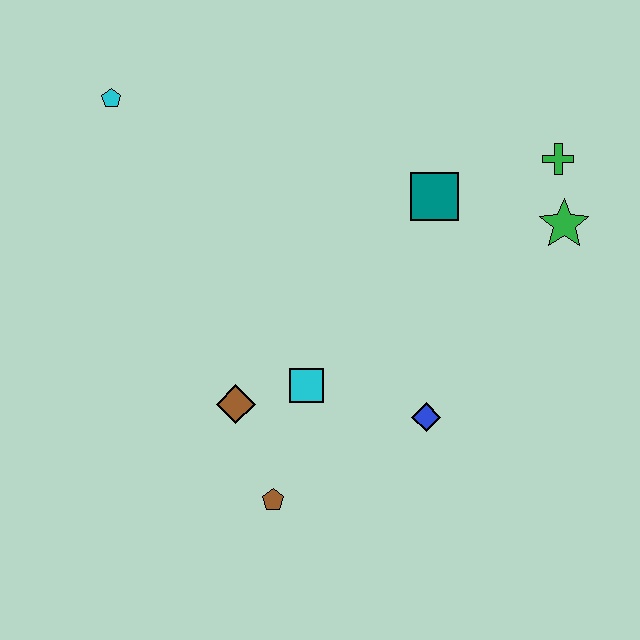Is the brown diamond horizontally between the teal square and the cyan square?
No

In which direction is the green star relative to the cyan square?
The green star is to the right of the cyan square.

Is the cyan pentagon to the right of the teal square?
No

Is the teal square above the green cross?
No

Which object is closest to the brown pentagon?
The brown diamond is closest to the brown pentagon.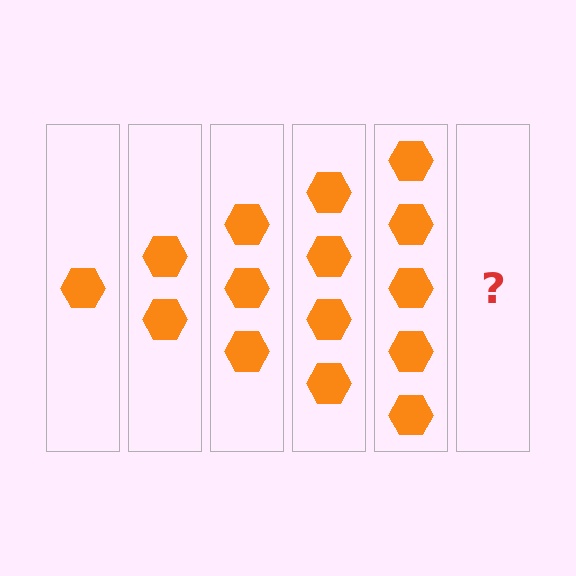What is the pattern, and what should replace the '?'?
The pattern is that each step adds one more hexagon. The '?' should be 6 hexagons.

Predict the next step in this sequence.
The next step is 6 hexagons.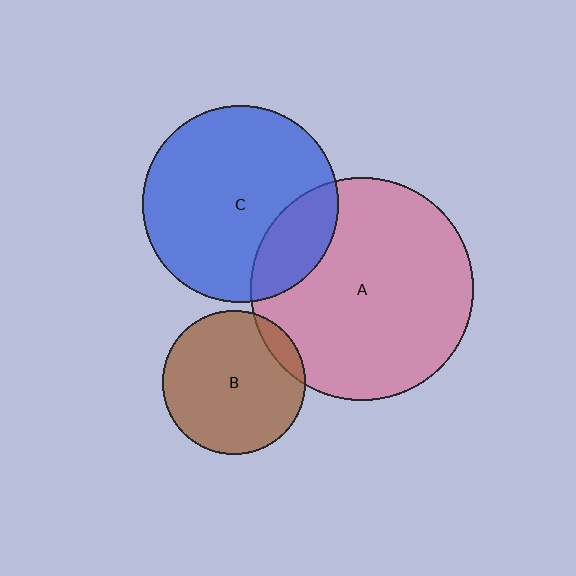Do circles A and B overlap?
Yes.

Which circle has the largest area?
Circle A (pink).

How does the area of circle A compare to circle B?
Approximately 2.4 times.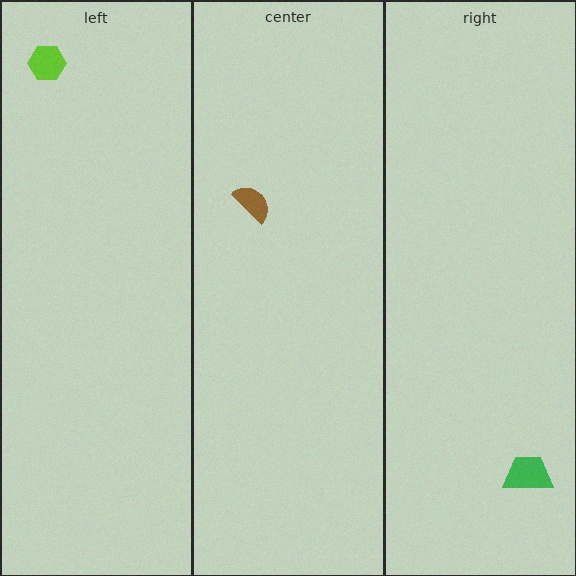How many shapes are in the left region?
1.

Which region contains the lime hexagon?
The left region.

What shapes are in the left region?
The lime hexagon.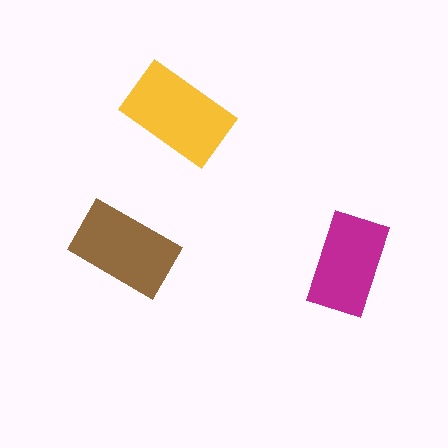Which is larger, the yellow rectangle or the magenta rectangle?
The yellow one.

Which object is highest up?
The yellow rectangle is topmost.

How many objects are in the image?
There are 3 objects in the image.